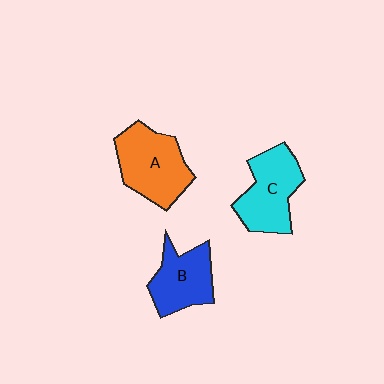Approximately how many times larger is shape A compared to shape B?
Approximately 1.3 times.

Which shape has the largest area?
Shape A (orange).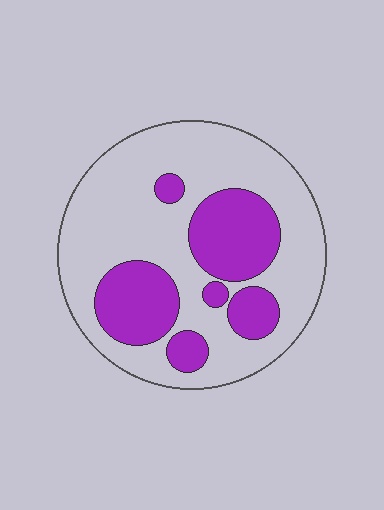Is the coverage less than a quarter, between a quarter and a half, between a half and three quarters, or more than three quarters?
Between a quarter and a half.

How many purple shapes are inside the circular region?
6.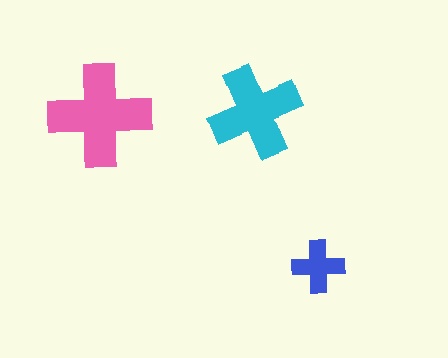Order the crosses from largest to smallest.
the pink one, the cyan one, the blue one.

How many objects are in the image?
There are 3 objects in the image.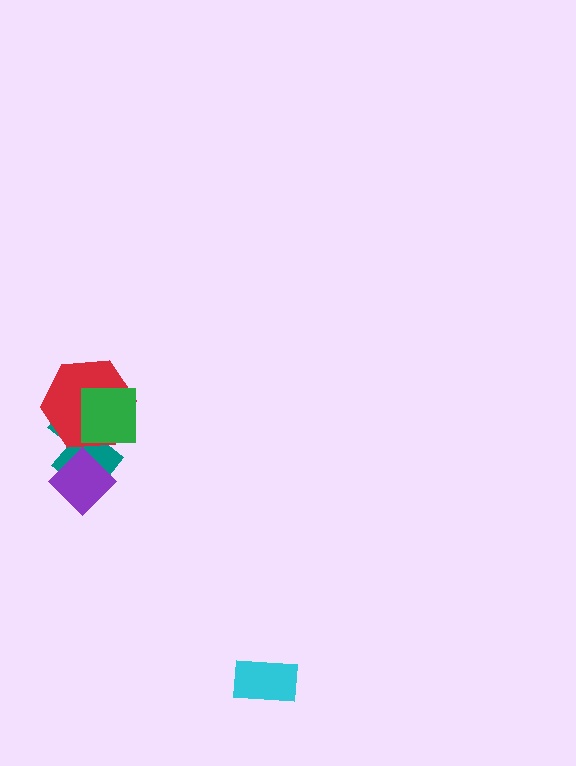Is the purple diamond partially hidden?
No, no other shape covers it.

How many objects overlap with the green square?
2 objects overlap with the green square.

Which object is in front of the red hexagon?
The green square is in front of the red hexagon.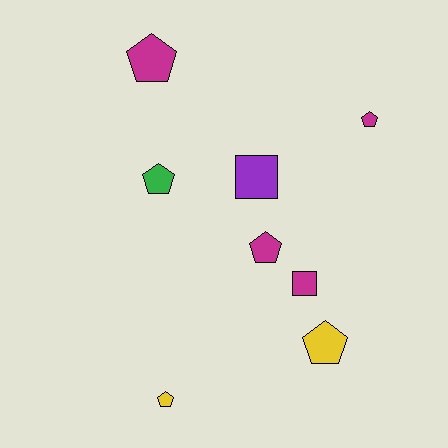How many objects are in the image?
There are 8 objects.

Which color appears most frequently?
Magenta, with 4 objects.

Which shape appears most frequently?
Pentagon, with 6 objects.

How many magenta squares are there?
There is 1 magenta square.